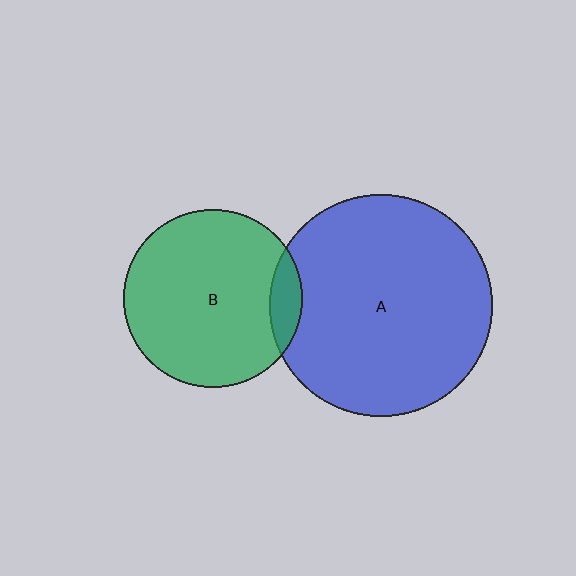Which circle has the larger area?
Circle A (blue).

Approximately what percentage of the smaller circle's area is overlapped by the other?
Approximately 10%.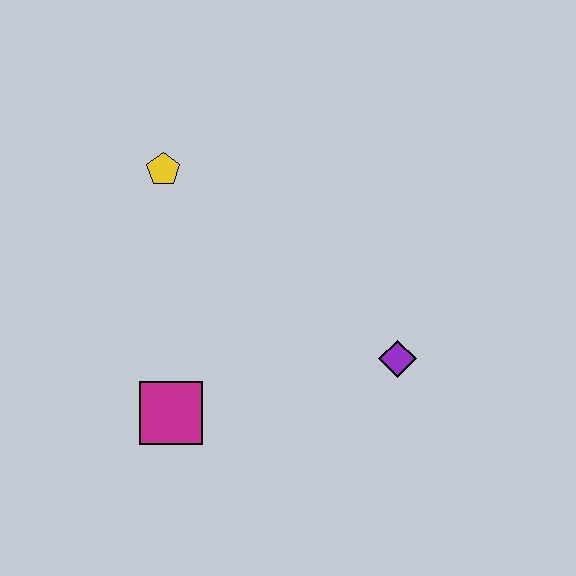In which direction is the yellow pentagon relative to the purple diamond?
The yellow pentagon is to the left of the purple diamond.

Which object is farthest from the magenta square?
The yellow pentagon is farthest from the magenta square.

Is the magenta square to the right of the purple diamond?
No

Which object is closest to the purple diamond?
The magenta square is closest to the purple diamond.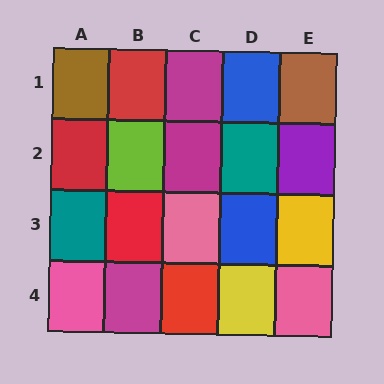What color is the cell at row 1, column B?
Red.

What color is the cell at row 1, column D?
Blue.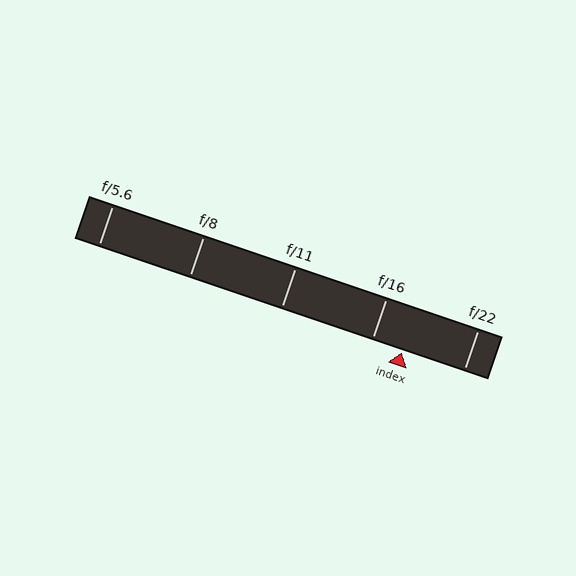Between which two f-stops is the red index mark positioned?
The index mark is between f/16 and f/22.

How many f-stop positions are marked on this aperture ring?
There are 5 f-stop positions marked.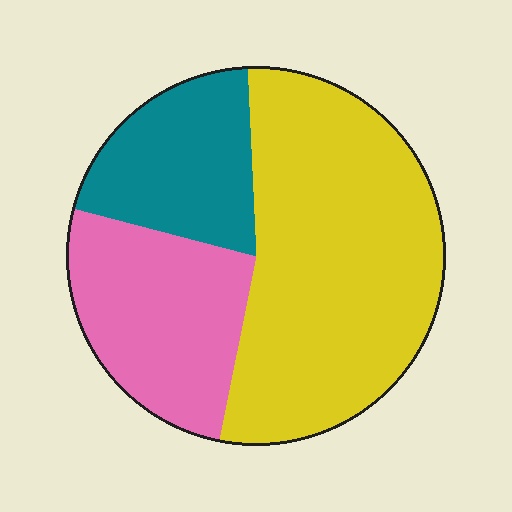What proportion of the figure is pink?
Pink covers 26% of the figure.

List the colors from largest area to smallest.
From largest to smallest: yellow, pink, teal.